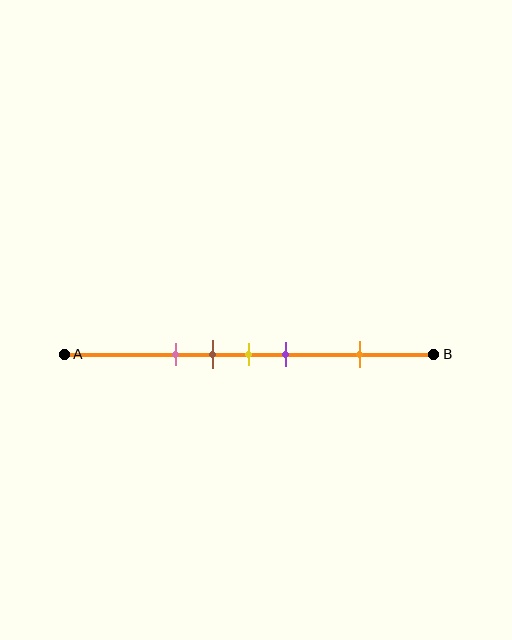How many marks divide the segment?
There are 5 marks dividing the segment.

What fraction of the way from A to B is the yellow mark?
The yellow mark is approximately 50% (0.5) of the way from A to B.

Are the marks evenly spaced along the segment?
No, the marks are not evenly spaced.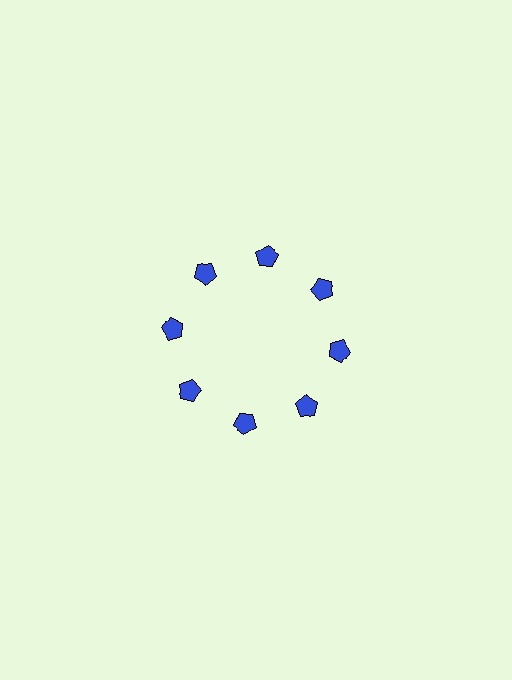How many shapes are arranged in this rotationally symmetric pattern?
There are 8 shapes, arranged in 8 groups of 1.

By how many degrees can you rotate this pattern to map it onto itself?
The pattern maps onto itself every 45 degrees of rotation.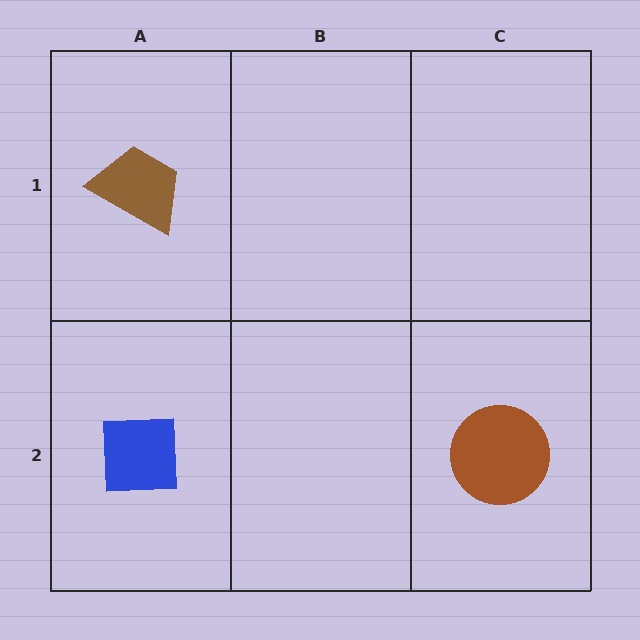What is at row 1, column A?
A brown trapezoid.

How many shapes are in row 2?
2 shapes.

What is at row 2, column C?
A brown circle.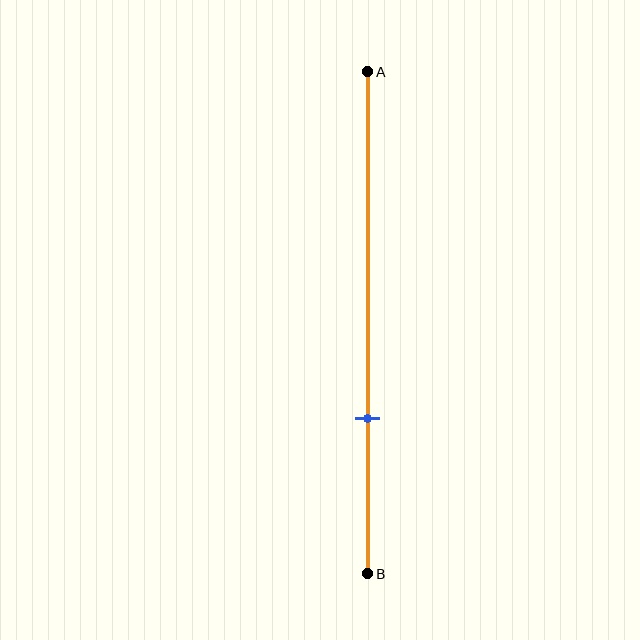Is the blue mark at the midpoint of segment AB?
No, the mark is at about 70% from A, not at the 50% midpoint.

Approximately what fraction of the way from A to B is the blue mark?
The blue mark is approximately 70% of the way from A to B.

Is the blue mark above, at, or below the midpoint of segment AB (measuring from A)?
The blue mark is below the midpoint of segment AB.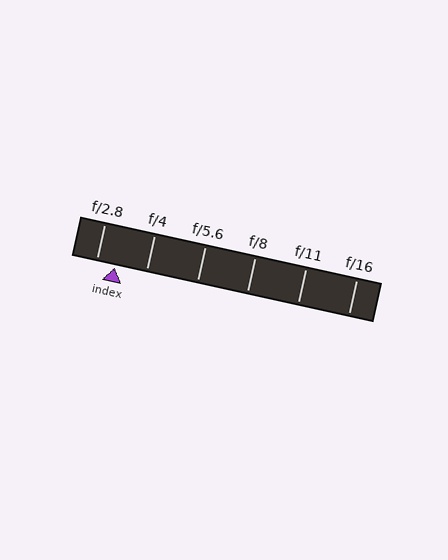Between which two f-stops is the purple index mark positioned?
The index mark is between f/2.8 and f/4.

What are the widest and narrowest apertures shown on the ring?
The widest aperture shown is f/2.8 and the narrowest is f/16.